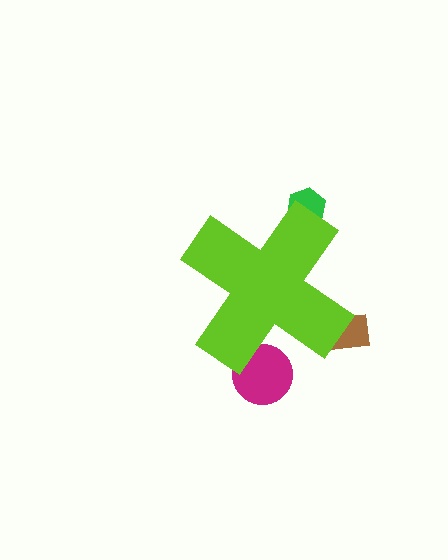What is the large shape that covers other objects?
A lime cross.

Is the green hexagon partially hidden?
Yes, the green hexagon is partially hidden behind the lime cross.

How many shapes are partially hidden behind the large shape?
3 shapes are partially hidden.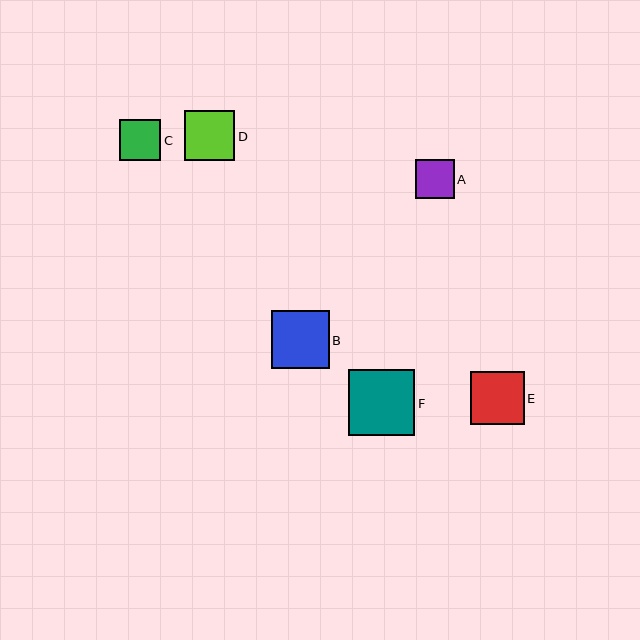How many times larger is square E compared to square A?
Square E is approximately 1.4 times the size of square A.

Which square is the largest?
Square F is the largest with a size of approximately 66 pixels.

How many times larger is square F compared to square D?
Square F is approximately 1.3 times the size of square D.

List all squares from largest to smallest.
From largest to smallest: F, B, E, D, C, A.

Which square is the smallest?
Square A is the smallest with a size of approximately 39 pixels.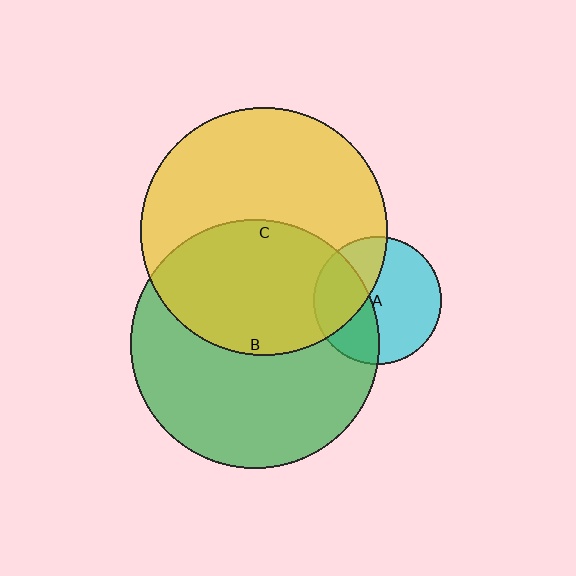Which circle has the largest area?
Circle B (green).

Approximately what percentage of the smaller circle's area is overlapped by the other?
Approximately 45%.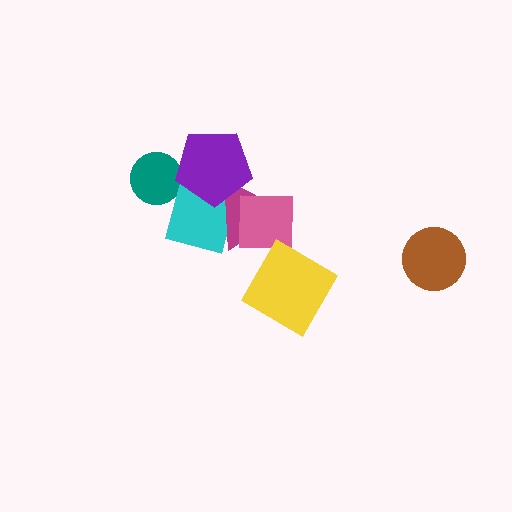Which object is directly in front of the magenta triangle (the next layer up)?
The purple pentagon is directly in front of the magenta triangle.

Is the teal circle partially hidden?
Yes, it is partially covered by another shape.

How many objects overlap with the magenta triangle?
3 objects overlap with the magenta triangle.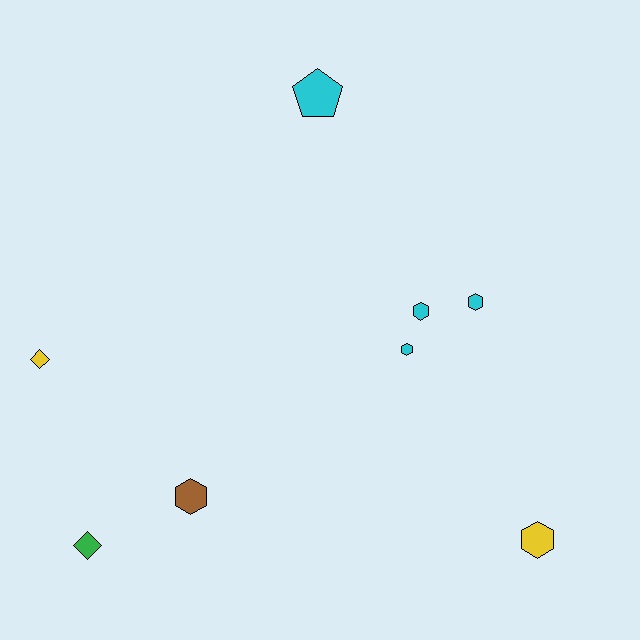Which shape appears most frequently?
Hexagon, with 5 objects.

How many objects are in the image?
There are 8 objects.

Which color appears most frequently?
Cyan, with 4 objects.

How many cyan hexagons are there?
There are 3 cyan hexagons.